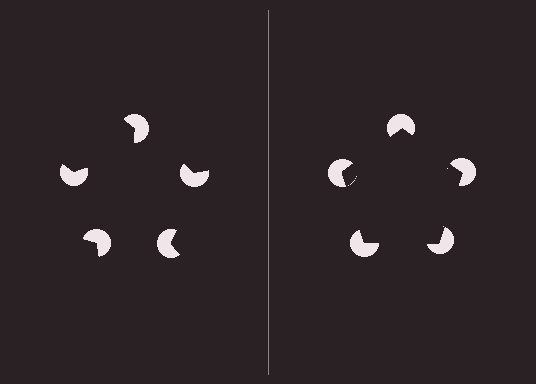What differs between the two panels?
The pac-man discs are positioned identically on both sides; only the wedge orientations differ. On the right they align to a pentagon; on the left they are misaligned.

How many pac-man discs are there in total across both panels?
10 — 5 on each side.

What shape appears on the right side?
An illusory pentagon.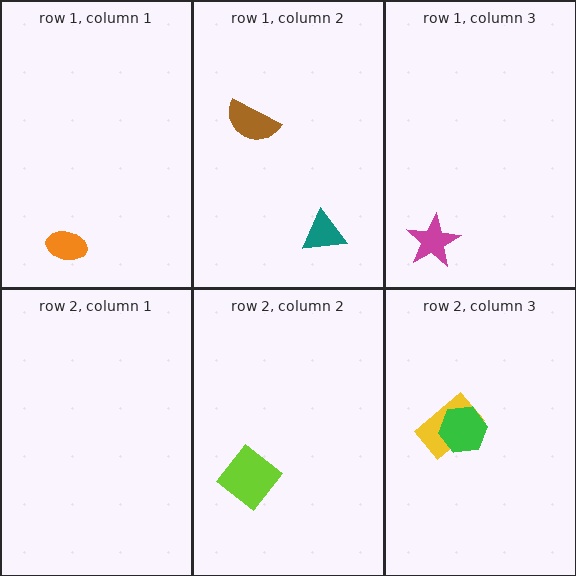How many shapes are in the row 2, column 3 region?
2.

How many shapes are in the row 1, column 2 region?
2.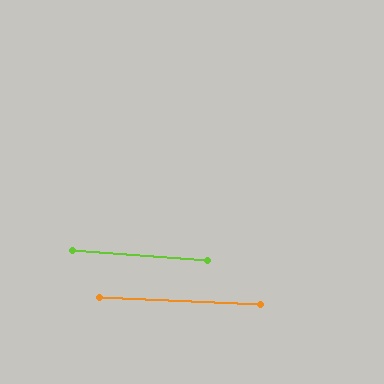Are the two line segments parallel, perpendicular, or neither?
Parallel — their directions differ by only 2.0°.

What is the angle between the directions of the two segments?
Approximately 2 degrees.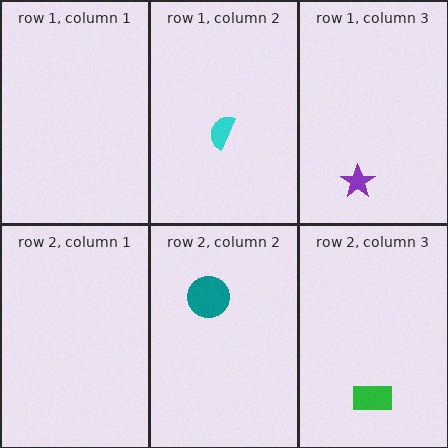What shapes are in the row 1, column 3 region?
The purple star.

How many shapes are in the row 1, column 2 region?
1.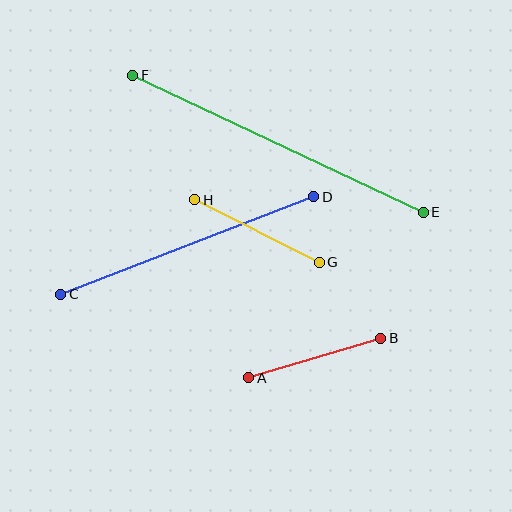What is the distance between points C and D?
The distance is approximately 271 pixels.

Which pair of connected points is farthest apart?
Points E and F are farthest apart.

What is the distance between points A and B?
The distance is approximately 138 pixels.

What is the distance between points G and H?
The distance is approximately 139 pixels.